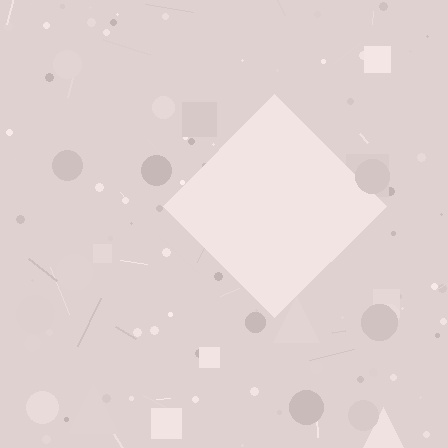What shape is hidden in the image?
A diamond is hidden in the image.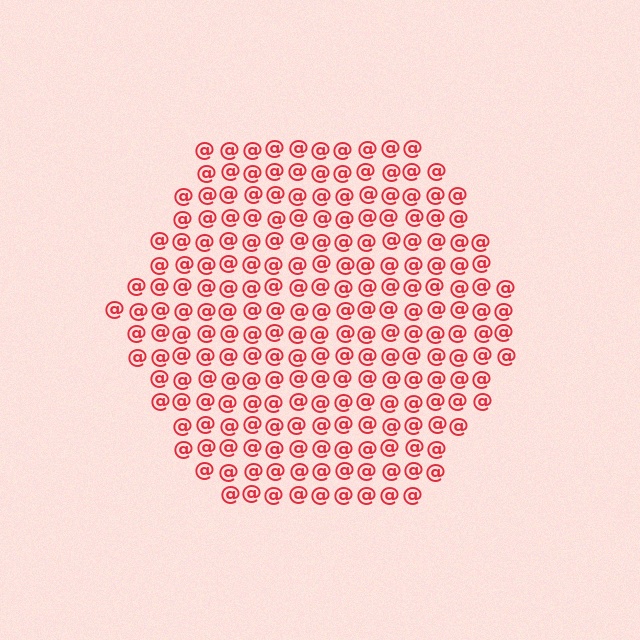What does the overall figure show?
The overall figure shows a hexagon.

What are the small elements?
The small elements are at signs.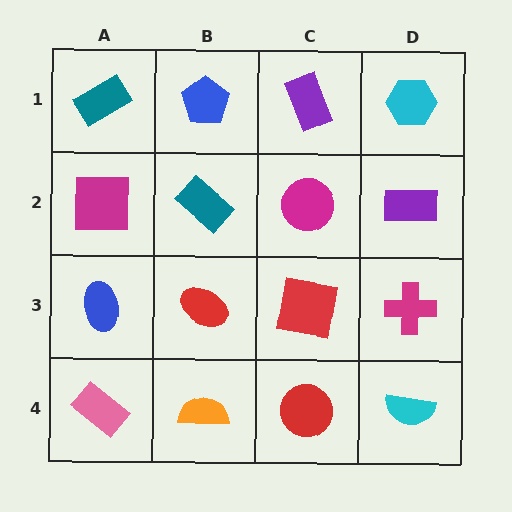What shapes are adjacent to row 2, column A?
A teal rectangle (row 1, column A), a blue ellipse (row 3, column A), a teal rectangle (row 2, column B).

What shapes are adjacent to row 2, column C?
A purple rectangle (row 1, column C), a red square (row 3, column C), a teal rectangle (row 2, column B), a purple rectangle (row 2, column D).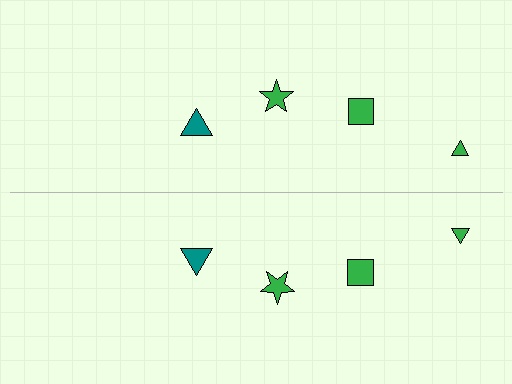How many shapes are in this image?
There are 8 shapes in this image.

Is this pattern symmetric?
Yes, this pattern has bilateral (reflection) symmetry.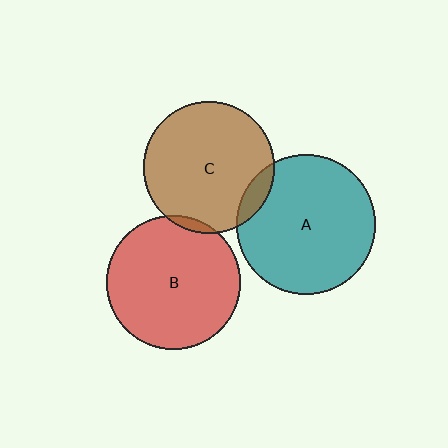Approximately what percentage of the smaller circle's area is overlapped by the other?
Approximately 5%.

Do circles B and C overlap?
Yes.